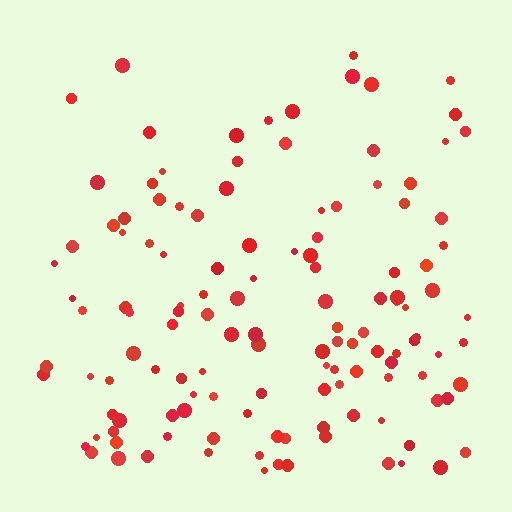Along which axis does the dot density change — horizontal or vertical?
Vertical.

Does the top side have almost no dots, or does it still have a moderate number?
Still a moderate number, just noticeably fewer than the bottom.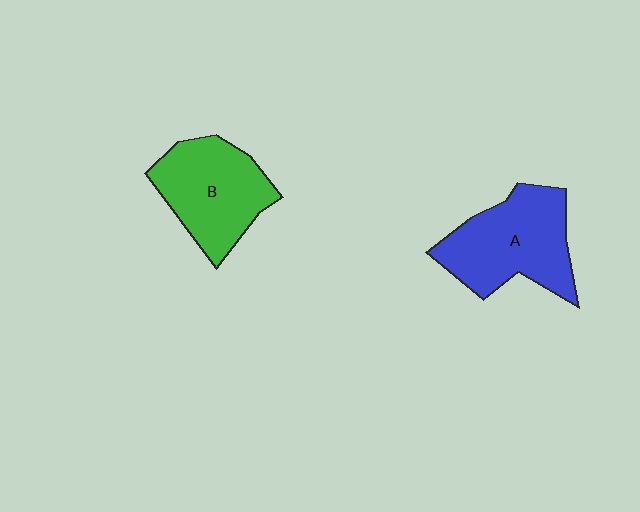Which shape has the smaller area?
Shape B (green).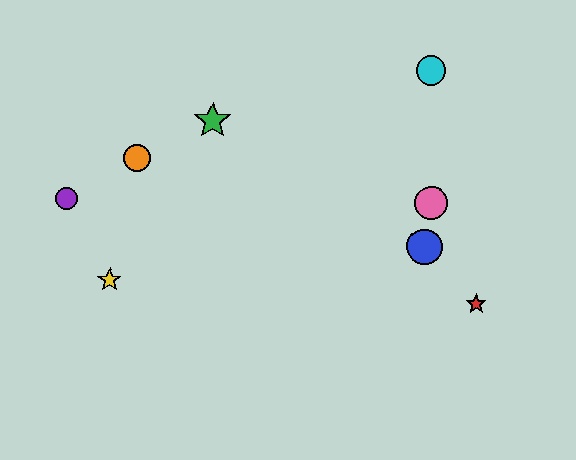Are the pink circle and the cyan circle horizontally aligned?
No, the pink circle is at y≈203 and the cyan circle is at y≈70.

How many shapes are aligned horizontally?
2 shapes (the purple circle, the pink circle) are aligned horizontally.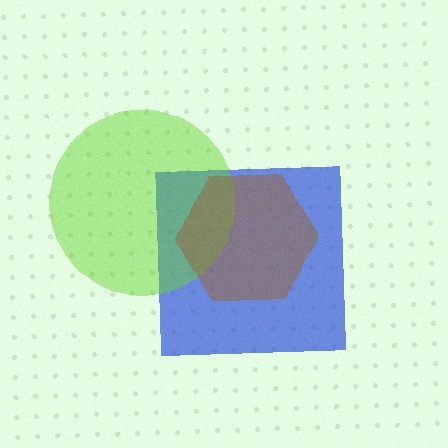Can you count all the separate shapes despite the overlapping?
Yes, there are 3 separate shapes.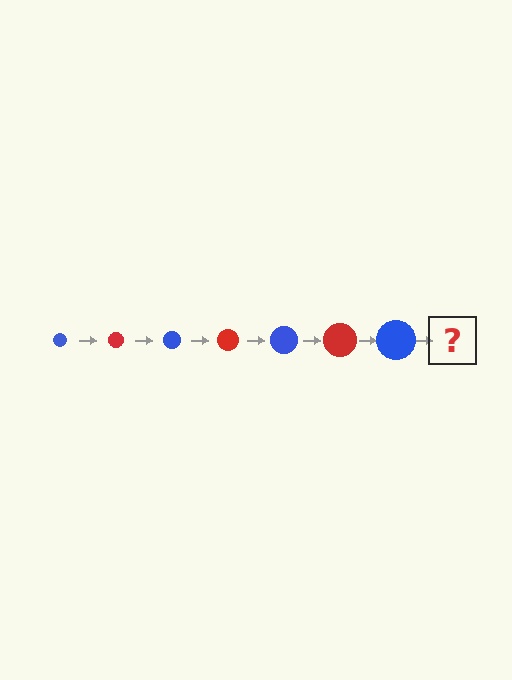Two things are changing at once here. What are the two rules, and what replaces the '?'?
The two rules are that the circle grows larger each step and the color cycles through blue and red. The '?' should be a red circle, larger than the previous one.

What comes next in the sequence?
The next element should be a red circle, larger than the previous one.